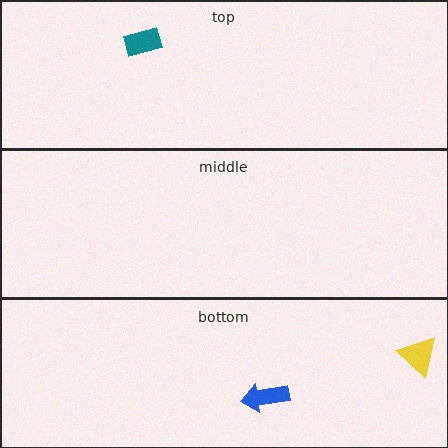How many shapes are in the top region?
1.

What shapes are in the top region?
The teal rectangle.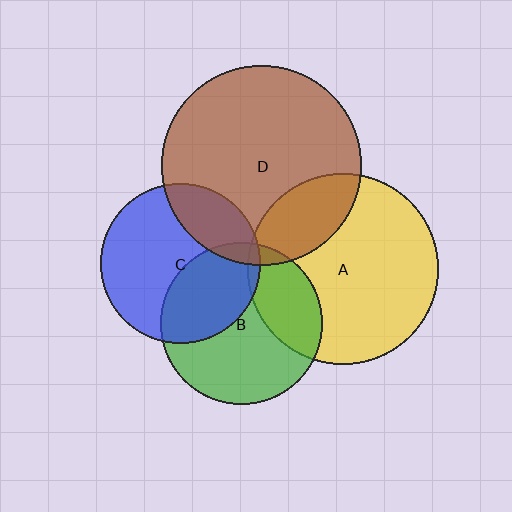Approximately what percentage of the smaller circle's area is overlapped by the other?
Approximately 25%.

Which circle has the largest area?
Circle D (brown).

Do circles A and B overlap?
Yes.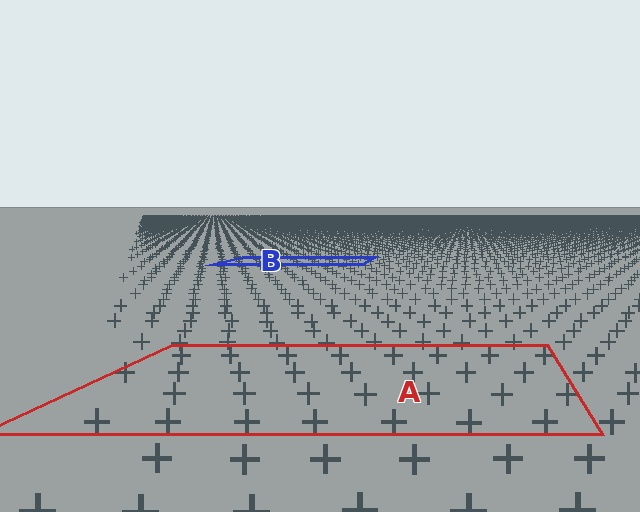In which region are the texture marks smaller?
The texture marks are smaller in region B, because it is farther away.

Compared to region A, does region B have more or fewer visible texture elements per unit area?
Region B has more texture elements per unit area — they are packed more densely because it is farther away.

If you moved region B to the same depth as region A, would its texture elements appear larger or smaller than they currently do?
They would appear larger. At a closer depth, the same texture elements are projected at a bigger on-screen size.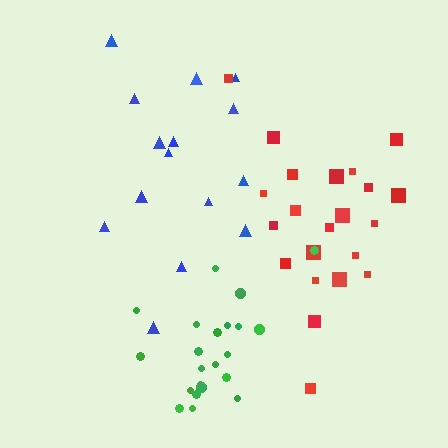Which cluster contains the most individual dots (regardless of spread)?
Red (22).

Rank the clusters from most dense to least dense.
green, red, blue.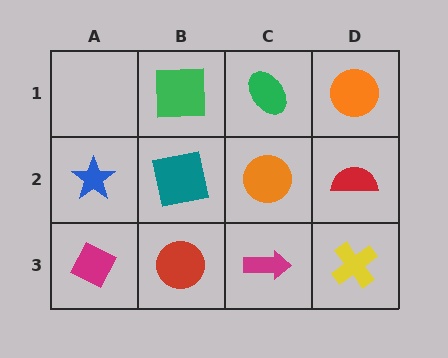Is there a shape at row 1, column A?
No, that cell is empty.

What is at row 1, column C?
A green ellipse.